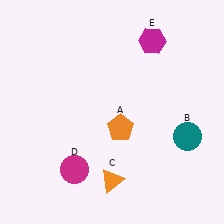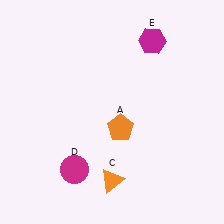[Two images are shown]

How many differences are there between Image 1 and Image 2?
There is 1 difference between the two images.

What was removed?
The teal circle (B) was removed in Image 2.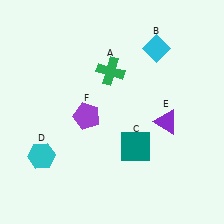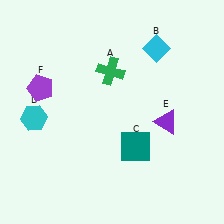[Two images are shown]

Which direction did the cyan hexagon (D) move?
The cyan hexagon (D) moved up.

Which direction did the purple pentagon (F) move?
The purple pentagon (F) moved left.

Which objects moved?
The objects that moved are: the cyan hexagon (D), the purple pentagon (F).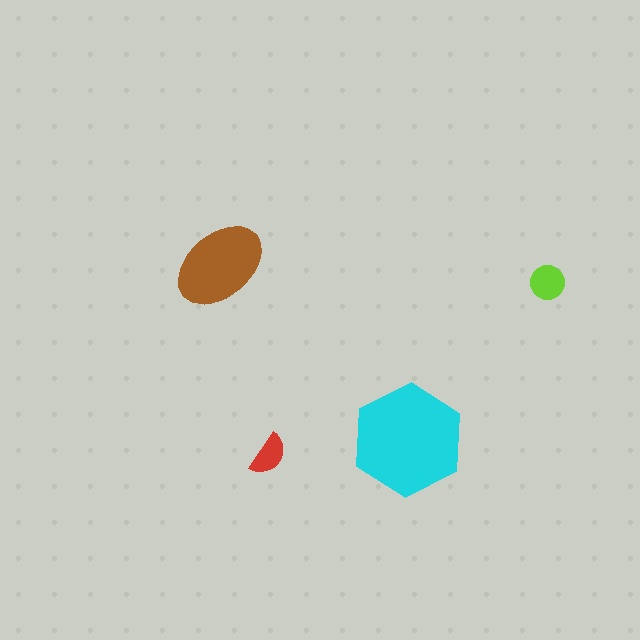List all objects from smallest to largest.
The red semicircle, the lime circle, the brown ellipse, the cyan hexagon.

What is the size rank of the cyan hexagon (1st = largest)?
1st.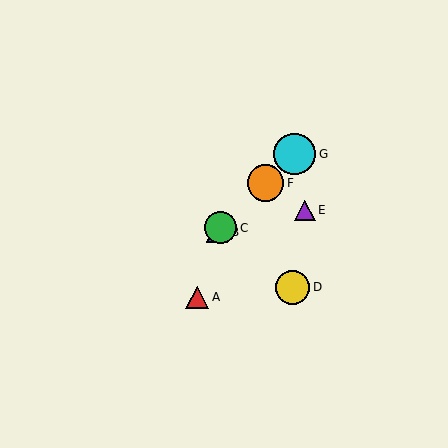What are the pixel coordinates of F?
Object F is at (266, 183).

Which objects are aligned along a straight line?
Objects B, C, F, G are aligned along a straight line.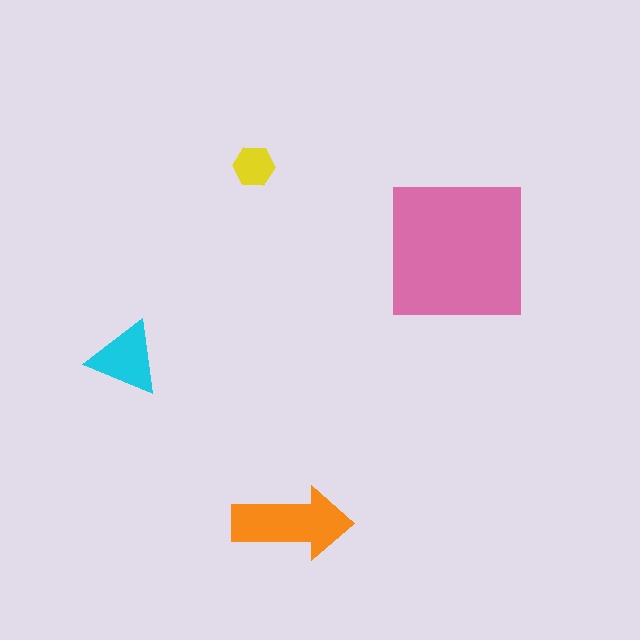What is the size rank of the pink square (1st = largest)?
1st.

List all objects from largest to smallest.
The pink square, the orange arrow, the cyan triangle, the yellow hexagon.